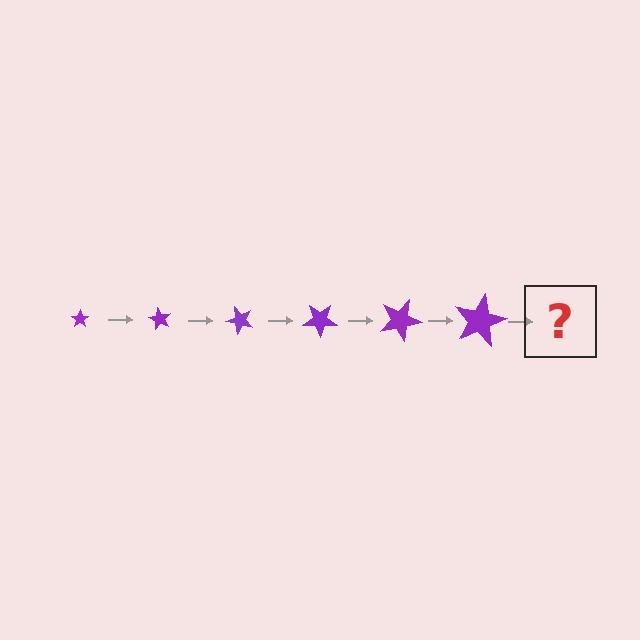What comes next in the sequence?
The next element should be a star, larger than the previous one and rotated 360 degrees from the start.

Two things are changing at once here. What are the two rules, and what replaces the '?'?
The two rules are that the star grows larger each step and it rotates 60 degrees each step. The '?' should be a star, larger than the previous one and rotated 360 degrees from the start.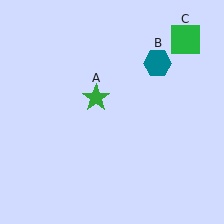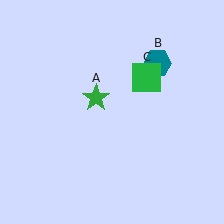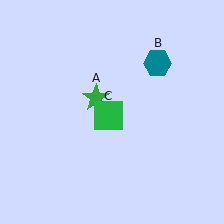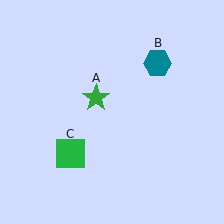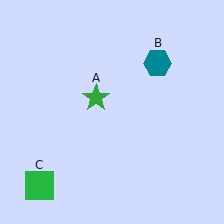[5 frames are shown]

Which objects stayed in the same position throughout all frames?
Green star (object A) and teal hexagon (object B) remained stationary.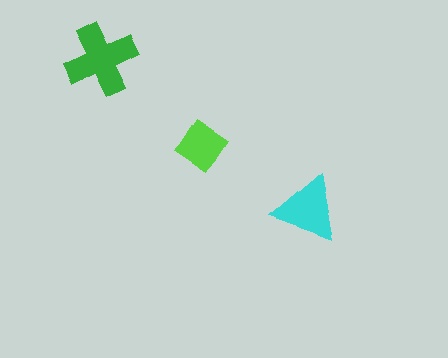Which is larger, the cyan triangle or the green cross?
The green cross.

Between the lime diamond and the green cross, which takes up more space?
The green cross.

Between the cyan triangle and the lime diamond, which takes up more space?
The cyan triangle.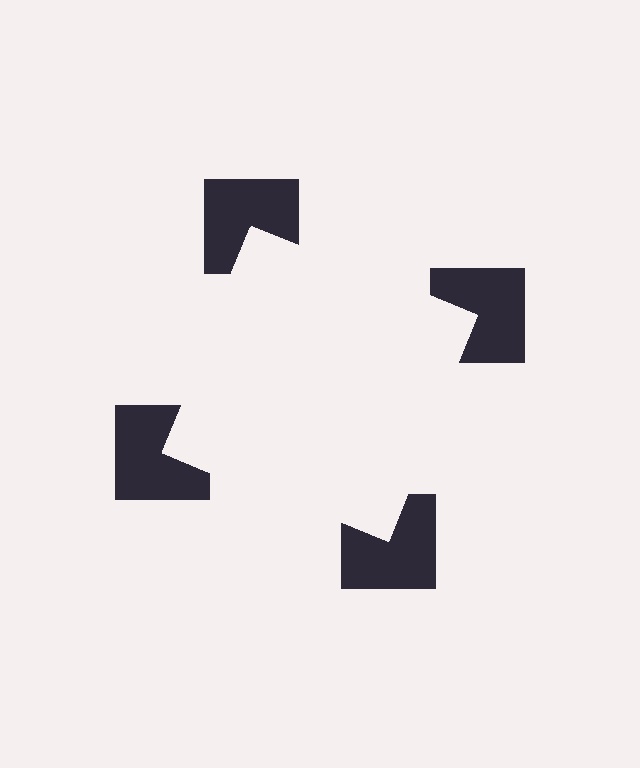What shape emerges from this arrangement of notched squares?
An illusory square — its edges are inferred from the aligned wedge cuts in the notched squares, not physically drawn.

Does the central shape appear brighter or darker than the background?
It typically appears slightly brighter than the background, even though no actual brightness change is drawn.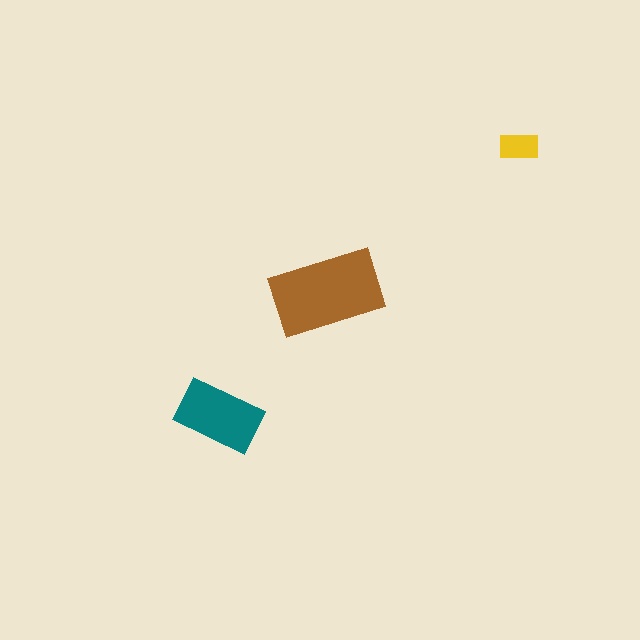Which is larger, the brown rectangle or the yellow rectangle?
The brown one.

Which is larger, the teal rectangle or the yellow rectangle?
The teal one.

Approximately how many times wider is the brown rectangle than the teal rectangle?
About 1.5 times wider.